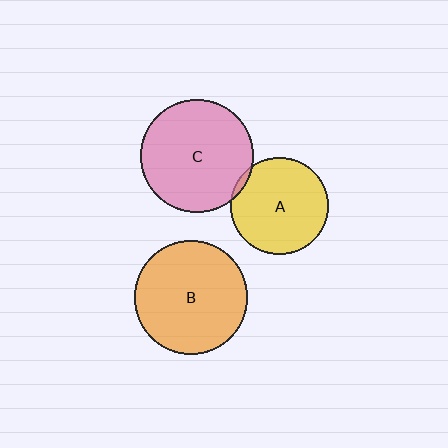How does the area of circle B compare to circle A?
Approximately 1.4 times.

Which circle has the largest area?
Circle B (orange).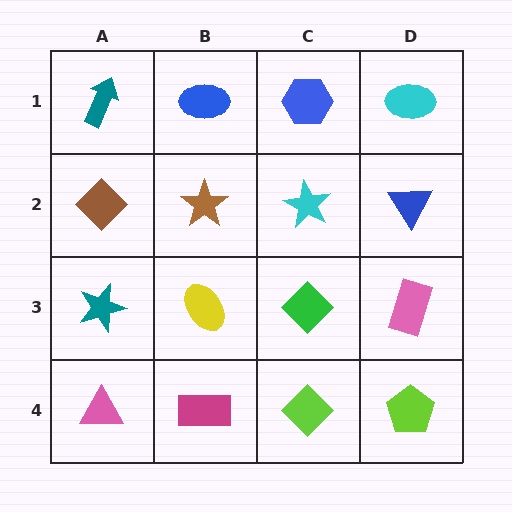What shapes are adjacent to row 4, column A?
A teal star (row 3, column A), a magenta rectangle (row 4, column B).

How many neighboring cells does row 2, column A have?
3.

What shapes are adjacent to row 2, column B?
A blue ellipse (row 1, column B), a yellow ellipse (row 3, column B), a brown diamond (row 2, column A), a cyan star (row 2, column C).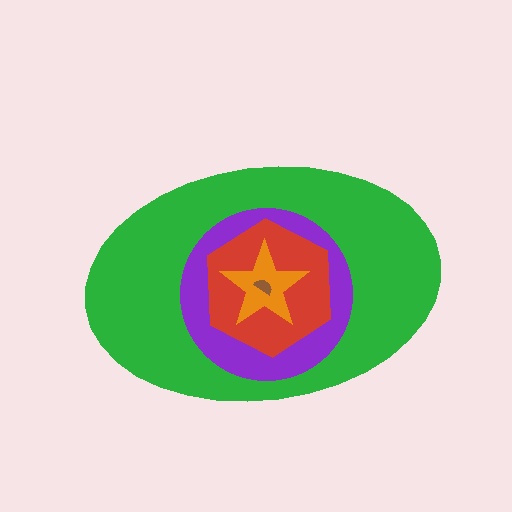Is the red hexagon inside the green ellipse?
Yes.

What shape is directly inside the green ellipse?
The purple circle.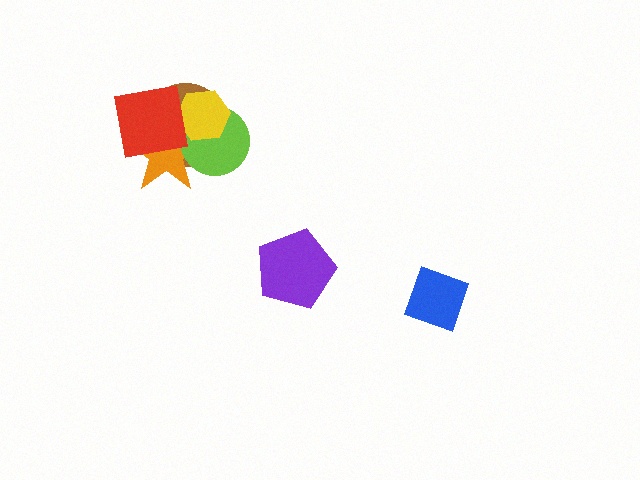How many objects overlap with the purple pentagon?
0 objects overlap with the purple pentagon.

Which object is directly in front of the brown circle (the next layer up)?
The orange star is directly in front of the brown circle.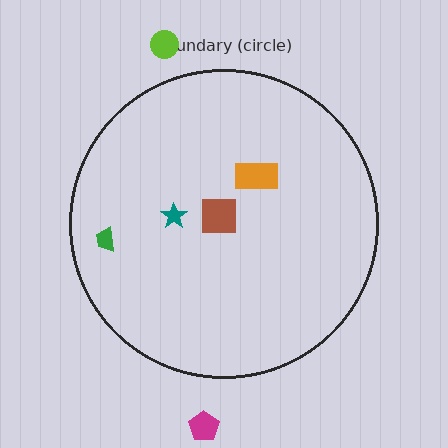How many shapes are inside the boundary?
4 inside, 2 outside.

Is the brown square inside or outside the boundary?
Inside.